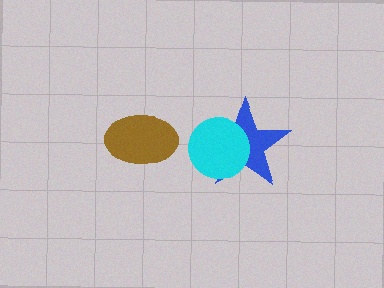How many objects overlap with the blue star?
1 object overlaps with the blue star.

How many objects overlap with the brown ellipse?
0 objects overlap with the brown ellipse.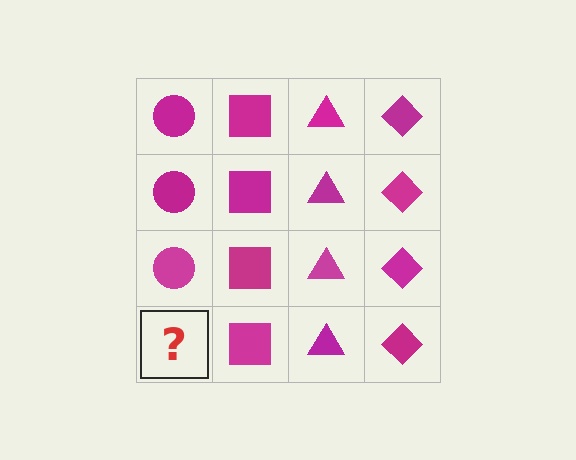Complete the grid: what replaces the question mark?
The question mark should be replaced with a magenta circle.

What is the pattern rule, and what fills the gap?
The rule is that each column has a consistent shape. The gap should be filled with a magenta circle.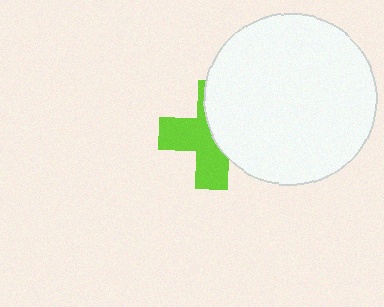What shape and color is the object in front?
The object in front is a white circle.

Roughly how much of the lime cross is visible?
About half of it is visible (roughly 53%).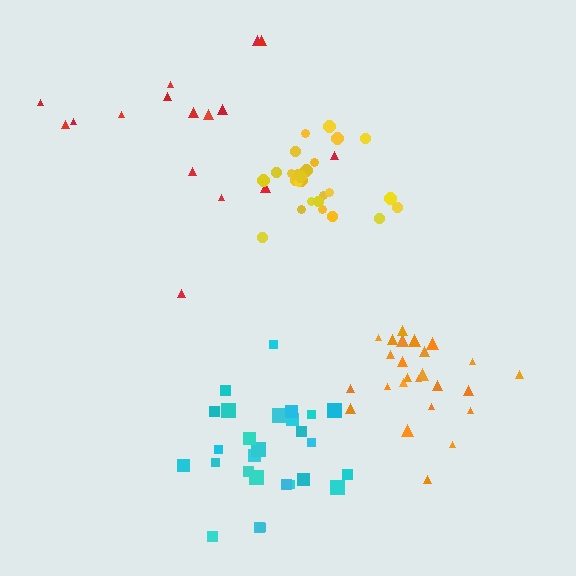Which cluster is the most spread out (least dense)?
Red.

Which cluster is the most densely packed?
Yellow.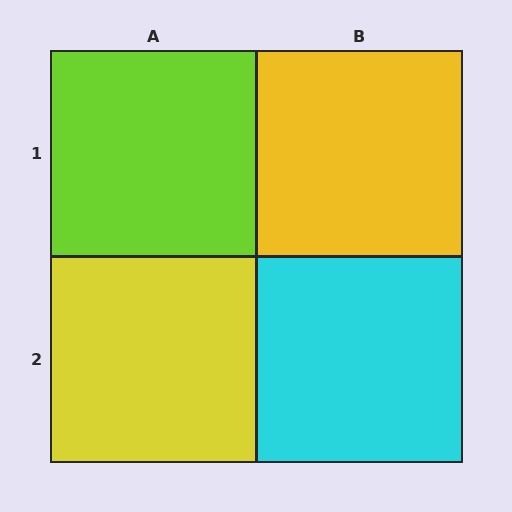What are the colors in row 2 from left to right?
Yellow, cyan.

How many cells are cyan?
1 cell is cyan.